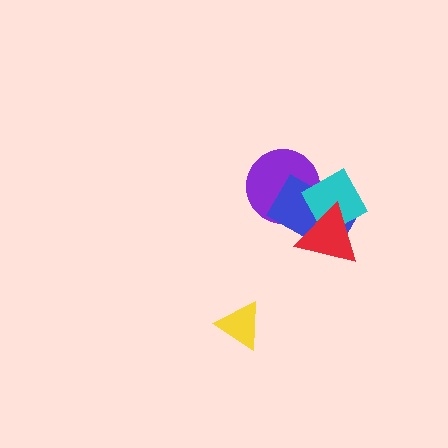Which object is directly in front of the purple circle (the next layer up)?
The blue rectangle is directly in front of the purple circle.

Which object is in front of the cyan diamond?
The red triangle is in front of the cyan diamond.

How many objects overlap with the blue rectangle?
3 objects overlap with the blue rectangle.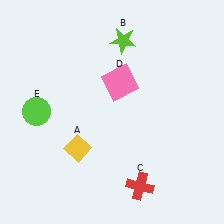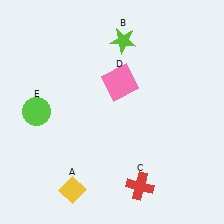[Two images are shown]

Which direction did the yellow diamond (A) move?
The yellow diamond (A) moved down.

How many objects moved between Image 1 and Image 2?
1 object moved between the two images.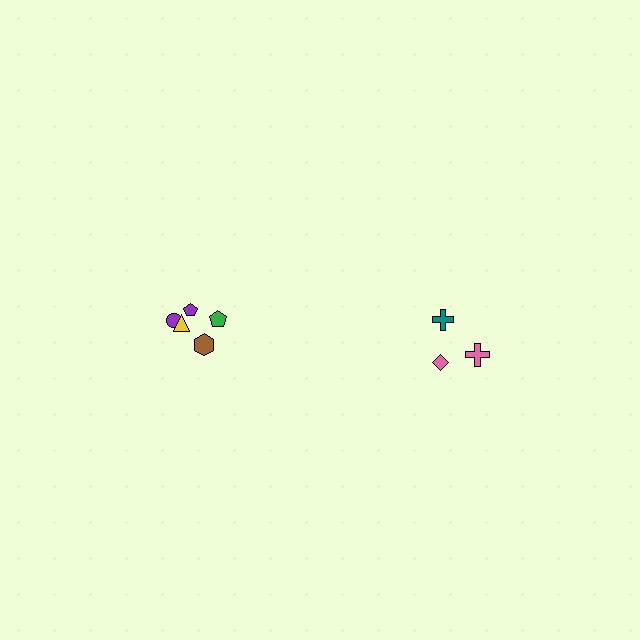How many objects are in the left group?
There are 5 objects.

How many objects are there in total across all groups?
There are 8 objects.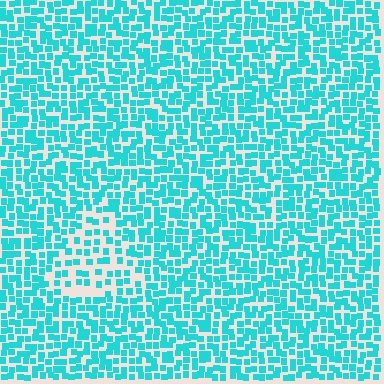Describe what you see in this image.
The image contains small cyan elements arranged at two different densities. A triangle-shaped region is visible where the elements are less densely packed than the surrounding area.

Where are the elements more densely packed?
The elements are more densely packed outside the triangle boundary.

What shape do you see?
I see a triangle.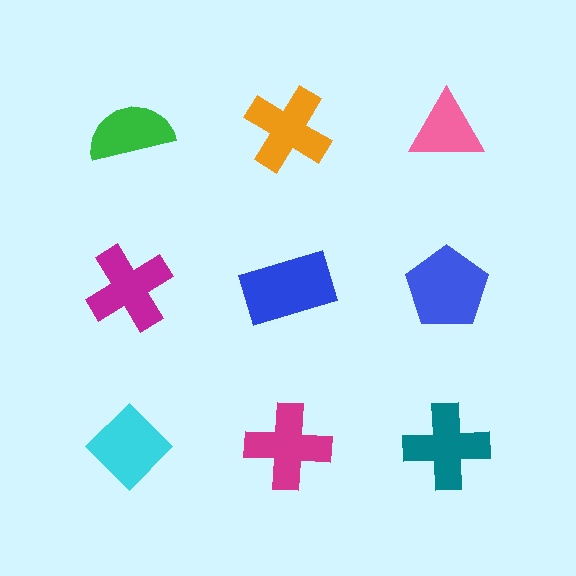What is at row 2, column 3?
A blue pentagon.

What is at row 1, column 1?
A green semicircle.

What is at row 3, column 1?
A cyan diamond.